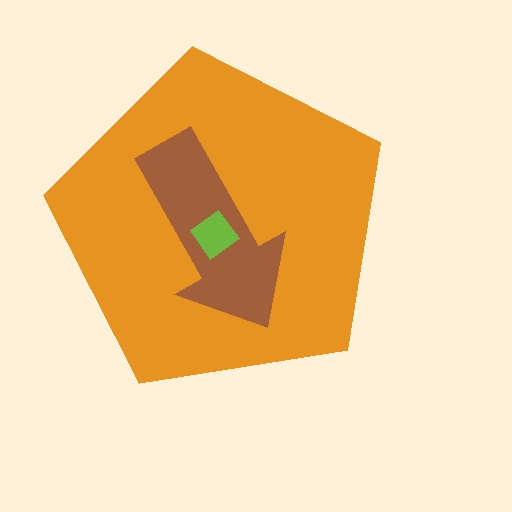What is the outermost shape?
The orange pentagon.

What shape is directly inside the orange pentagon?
The brown arrow.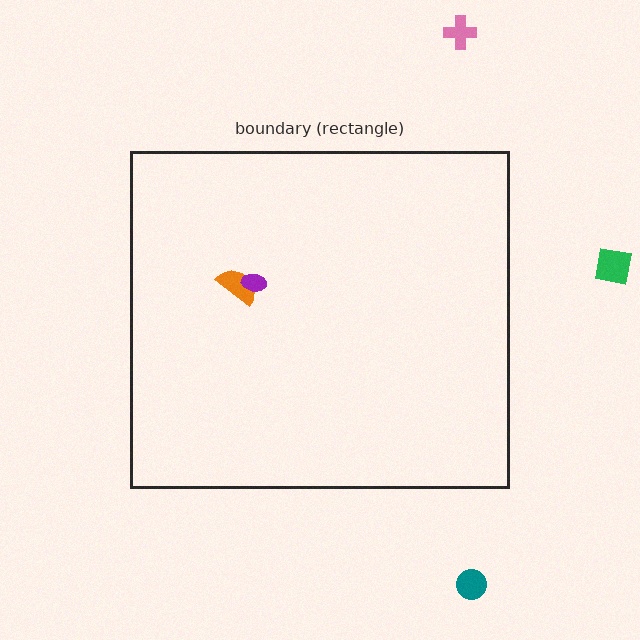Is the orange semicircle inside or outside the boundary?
Inside.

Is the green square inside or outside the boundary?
Outside.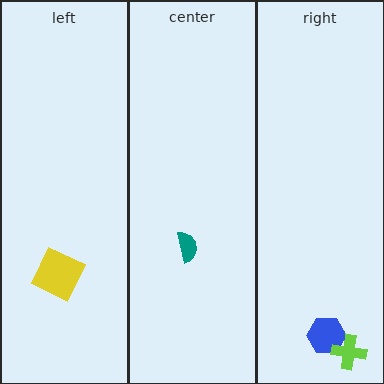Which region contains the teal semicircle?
The center region.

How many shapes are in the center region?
1.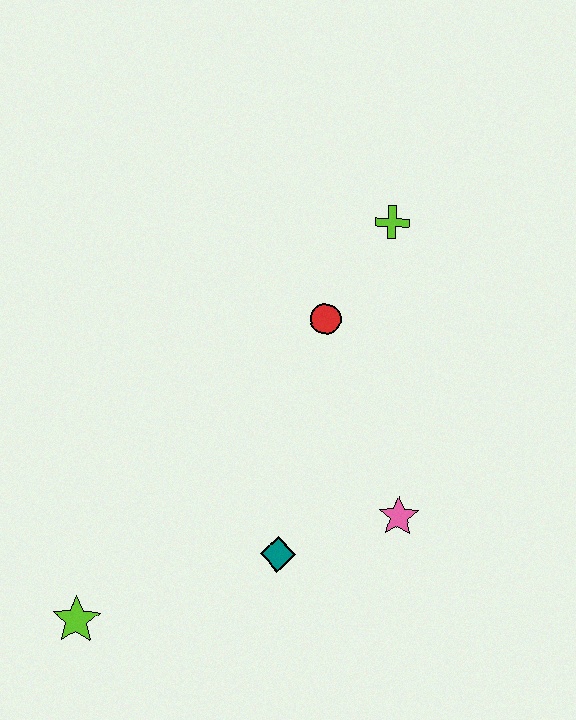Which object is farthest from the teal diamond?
The lime cross is farthest from the teal diamond.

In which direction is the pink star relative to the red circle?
The pink star is below the red circle.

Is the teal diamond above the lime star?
Yes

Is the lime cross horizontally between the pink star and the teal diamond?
Yes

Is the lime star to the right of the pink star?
No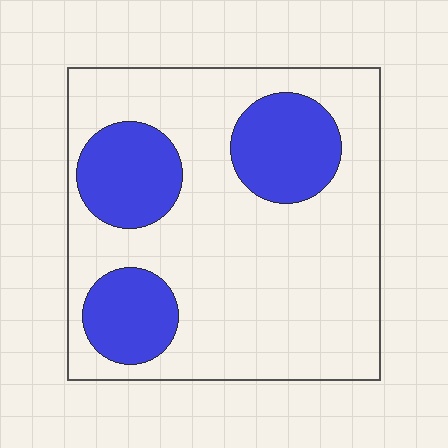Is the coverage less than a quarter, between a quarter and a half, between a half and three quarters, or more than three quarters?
Between a quarter and a half.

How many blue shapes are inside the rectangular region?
3.